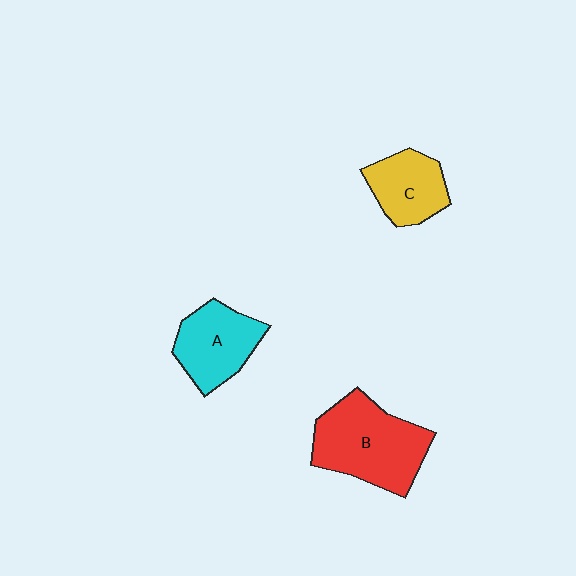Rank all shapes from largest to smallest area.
From largest to smallest: B (red), A (cyan), C (yellow).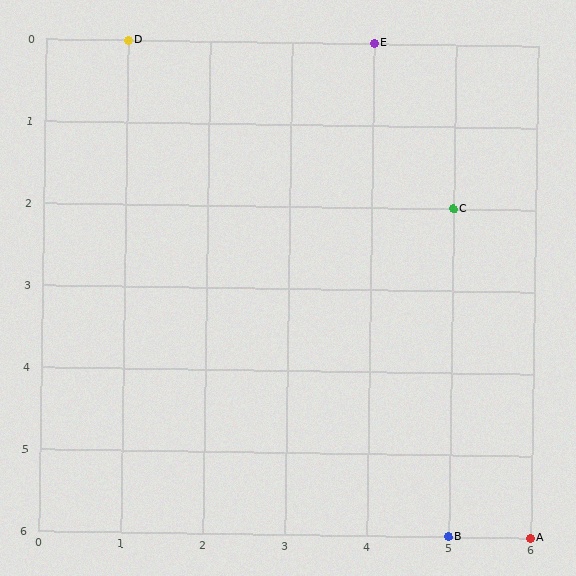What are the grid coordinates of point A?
Point A is at grid coordinates (6, 6).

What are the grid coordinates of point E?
Point E is at grid coordinates (4, 0).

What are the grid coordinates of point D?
Point D is at grid coordinates (1, 0).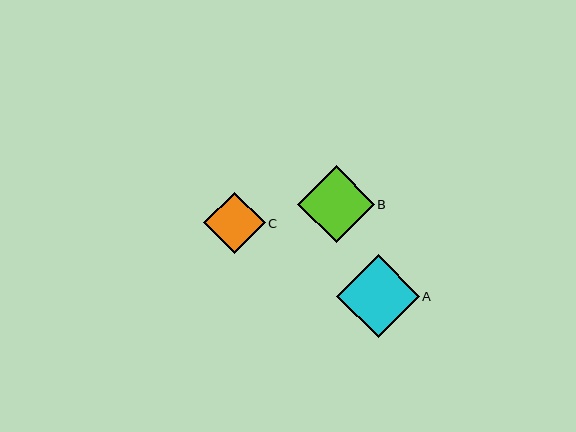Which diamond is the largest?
Diamond A is the largest with a size of approximately 82 pixels.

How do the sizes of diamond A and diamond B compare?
Diamond A and diamond B are approximately the same size.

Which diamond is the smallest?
Diamond C is the smallest with a size of approximately 62 pixels.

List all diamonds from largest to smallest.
From largest to smallest: A, B, C.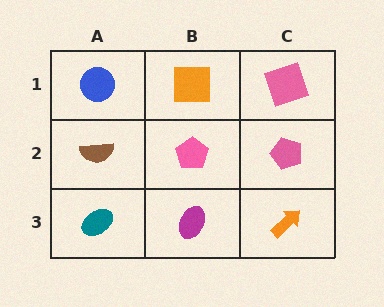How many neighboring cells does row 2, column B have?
4.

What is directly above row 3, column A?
A brown semicircle.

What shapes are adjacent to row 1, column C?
A pink pentagon (row 2, column C), an orange square (row 1, column B).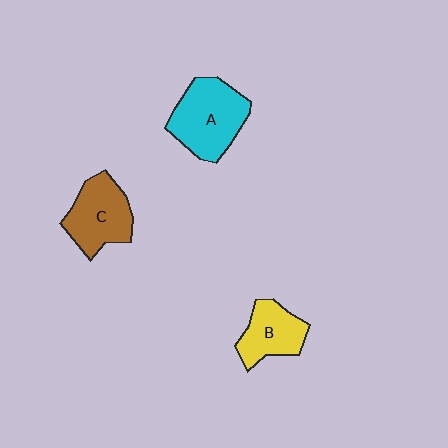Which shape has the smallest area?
Shape B (yellow).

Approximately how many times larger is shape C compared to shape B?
Approximately 1.2 times.